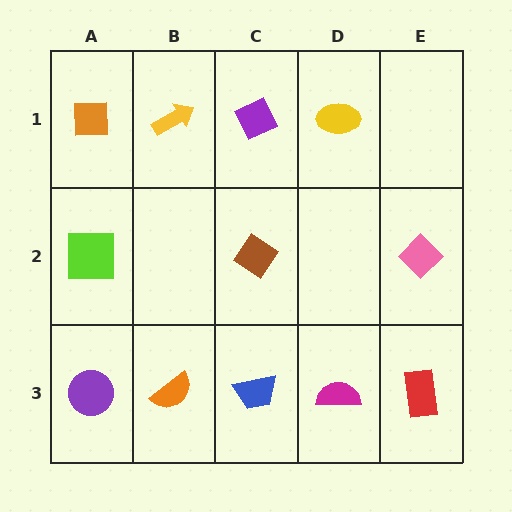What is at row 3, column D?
A magenta semicircle.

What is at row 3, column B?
An orange semicircle.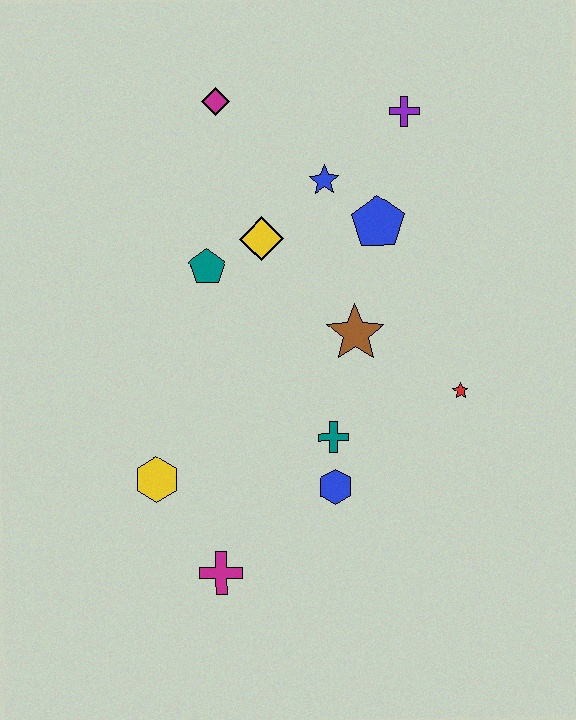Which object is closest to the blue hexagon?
The teal cross is closest to the blue hexagon.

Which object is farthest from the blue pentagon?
The magenta cross is farthest from the blue pentagon.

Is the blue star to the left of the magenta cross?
No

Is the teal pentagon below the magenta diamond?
Yes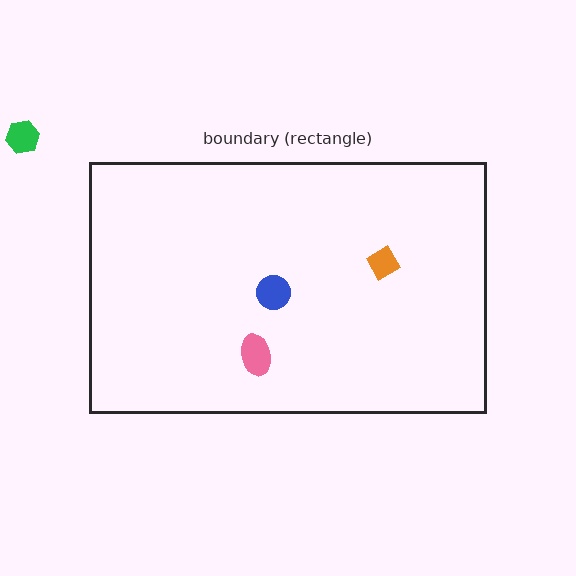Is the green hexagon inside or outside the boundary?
Outside.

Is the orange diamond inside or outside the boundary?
Inside.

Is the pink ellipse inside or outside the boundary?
Inside.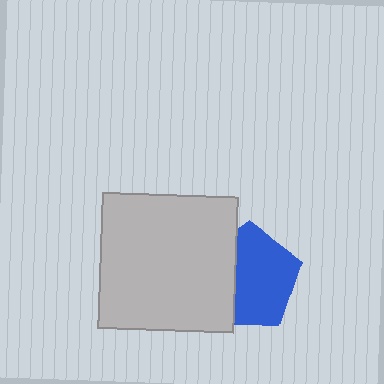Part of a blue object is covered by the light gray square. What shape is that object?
It is a pentagon.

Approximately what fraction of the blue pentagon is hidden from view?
Roughly 37% of the blue pentagon is hidden behind the light gray square.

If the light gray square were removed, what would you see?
You would see the complete blue pentagon.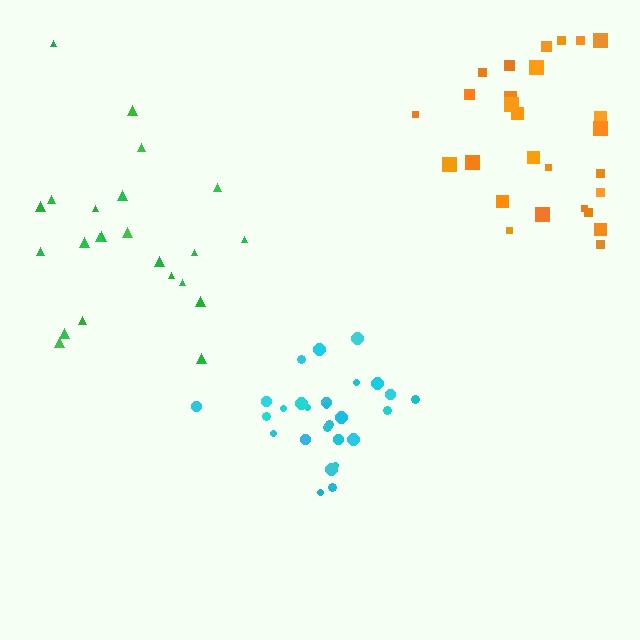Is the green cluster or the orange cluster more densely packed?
Orange.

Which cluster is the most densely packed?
Cyan.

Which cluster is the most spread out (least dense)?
Green.